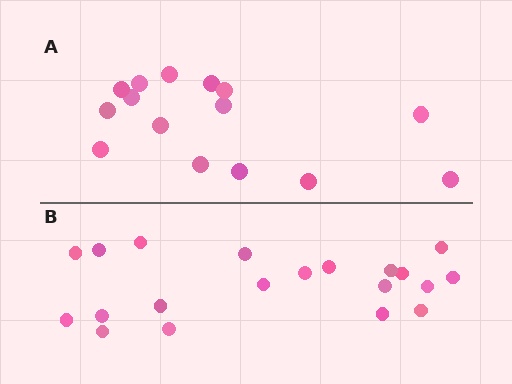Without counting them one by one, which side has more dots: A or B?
Region B (the bottom region) has more dots.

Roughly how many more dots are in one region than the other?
Region B has about 5 more dots than region A.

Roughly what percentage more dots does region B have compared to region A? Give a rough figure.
About 35% more.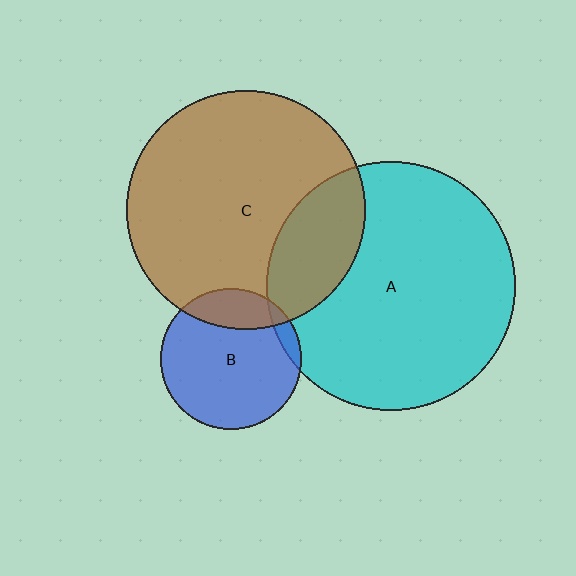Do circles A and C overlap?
Yes.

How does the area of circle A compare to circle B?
Approximately 3.1 times.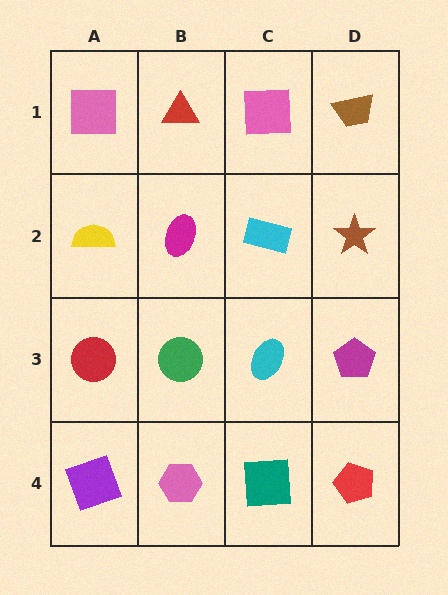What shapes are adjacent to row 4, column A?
A red circle (row 3, column A), a pink hexagon (row 4, column B).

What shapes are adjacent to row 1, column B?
A magenta ellipse (row 2, column B), a pink square (row 1, column A), a pink square (row 1, column C).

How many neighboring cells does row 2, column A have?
3.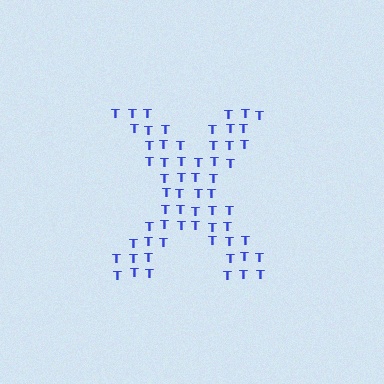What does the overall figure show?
The overall figure shows the letter X.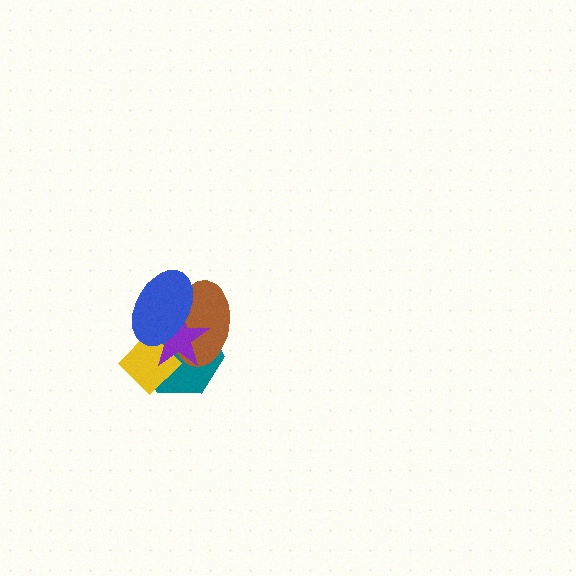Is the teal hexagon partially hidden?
Yes, it is partially covered by another shape.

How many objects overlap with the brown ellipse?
4 objects overlap with the brown ellipse.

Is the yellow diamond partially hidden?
Yes, it is partially covered by another shape.